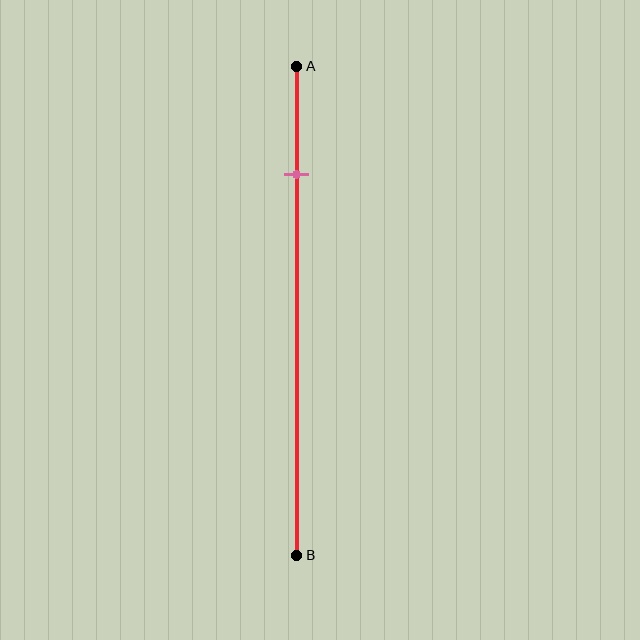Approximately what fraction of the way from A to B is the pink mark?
The pink mark is approximately 20% of the way from A to B.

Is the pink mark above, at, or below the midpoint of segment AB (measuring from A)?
The pink mark is above the midpoint of segment AB.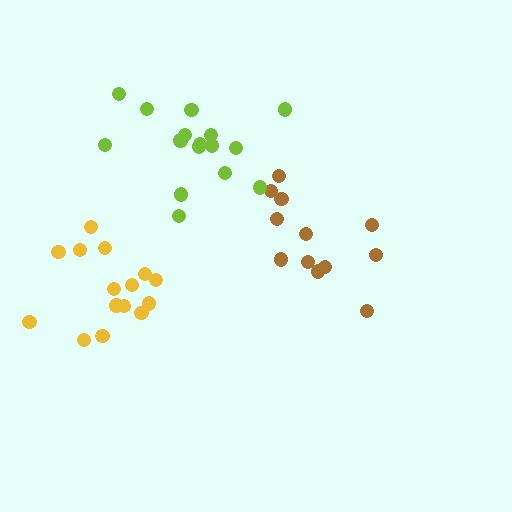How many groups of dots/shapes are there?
There are 3 groups.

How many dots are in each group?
Group 1: 12 dots, Group 2: 16 dots, Group 3: 15 dots (43 total).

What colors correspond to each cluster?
The clusters are colored: brown, lime, yellow.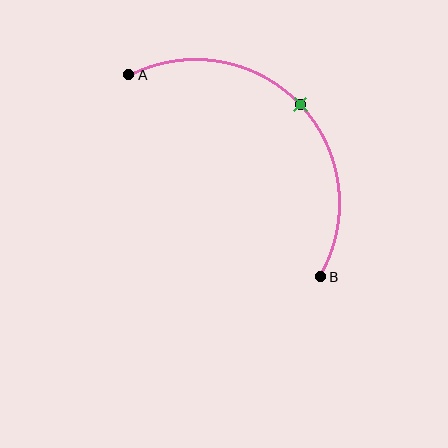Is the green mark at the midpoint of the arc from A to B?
Yes. The green mark lies on the arc at equal arc-length from both A and B — it is the arc midpoint.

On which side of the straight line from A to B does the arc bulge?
The arc bulges above and to the right of the straight line connecting A and B.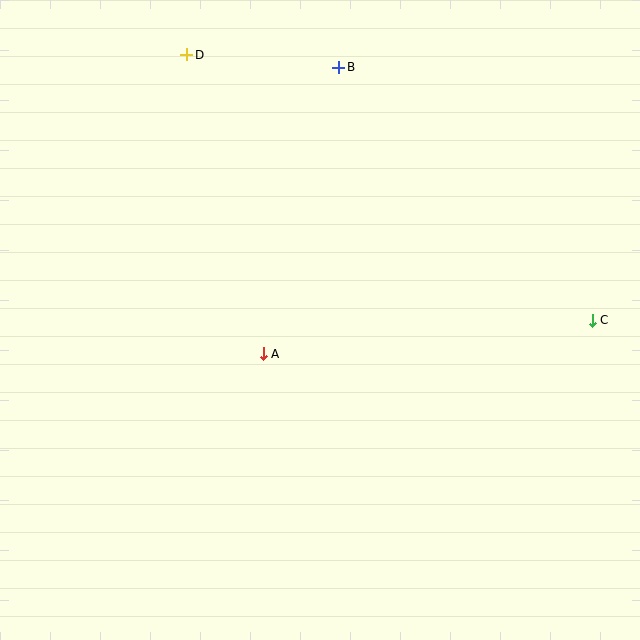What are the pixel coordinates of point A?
Point A is at (263, 354).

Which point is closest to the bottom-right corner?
Point C is closest to the bottom-right corner.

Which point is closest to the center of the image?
Point A at (263, 354) is closest to the center.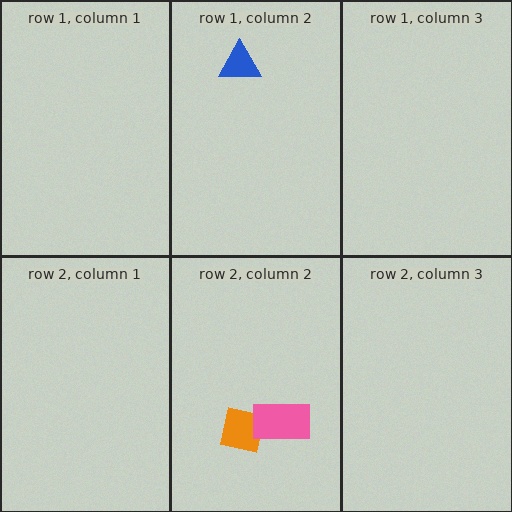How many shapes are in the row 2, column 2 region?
2.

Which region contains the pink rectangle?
The row 2, column 2 region.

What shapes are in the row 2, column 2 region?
The orange square, the pink rectangle.